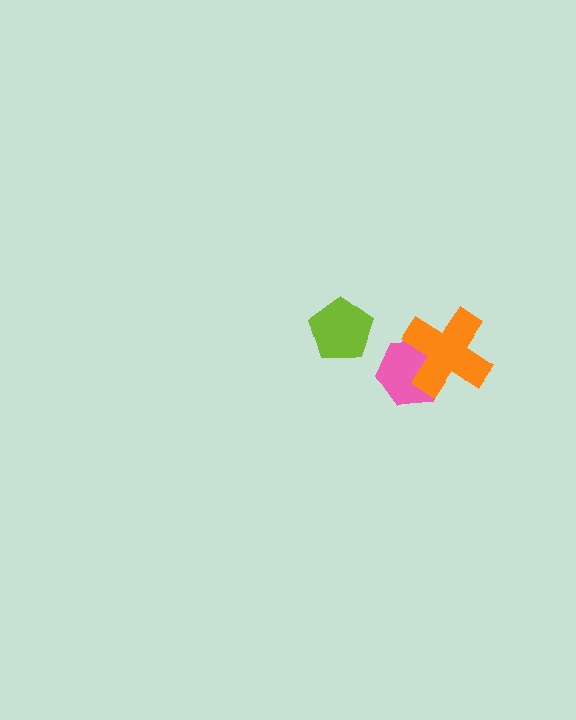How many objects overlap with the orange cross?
1 object overlaps with the orange cross.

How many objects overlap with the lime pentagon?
0 objects overlap with the lime pentagon.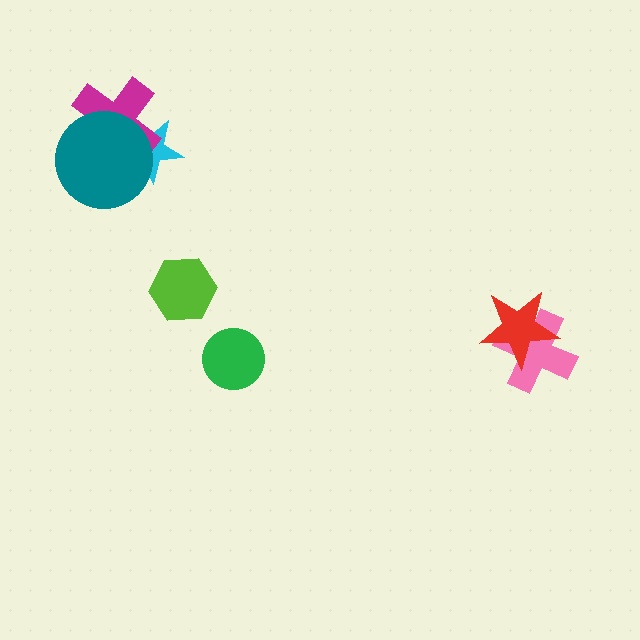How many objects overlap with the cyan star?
2 objects overlap with the cyan star.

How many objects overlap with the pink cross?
1 object overlaps with the pink cross.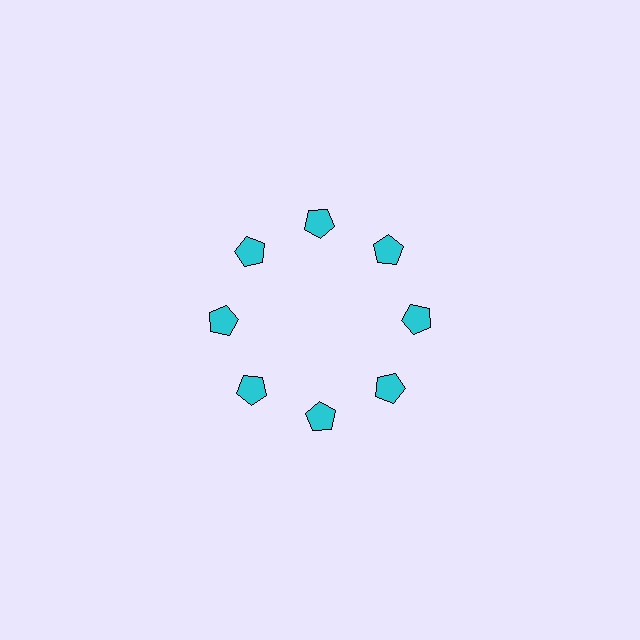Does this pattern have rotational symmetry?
Yes, this pattern has 8-fold rotational symmetry. It looks the same after rotating 45 degrees around the center.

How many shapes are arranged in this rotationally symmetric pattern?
There are 8 shapes, arranged in 8 groups of 1.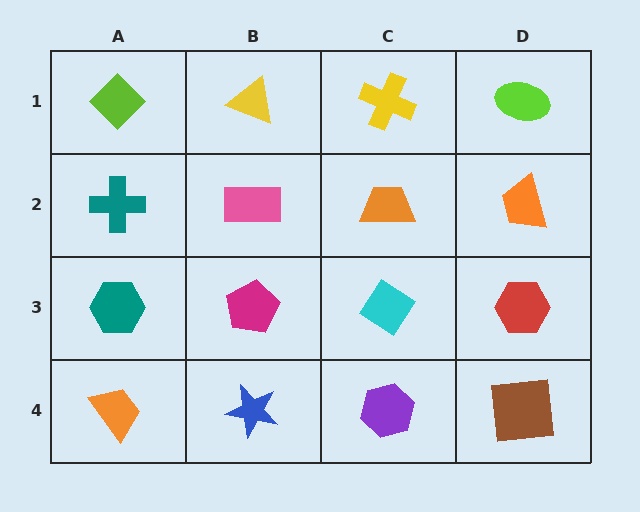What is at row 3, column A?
A teal hexagon.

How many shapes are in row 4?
4 shapes.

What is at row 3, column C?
A cyan diamond.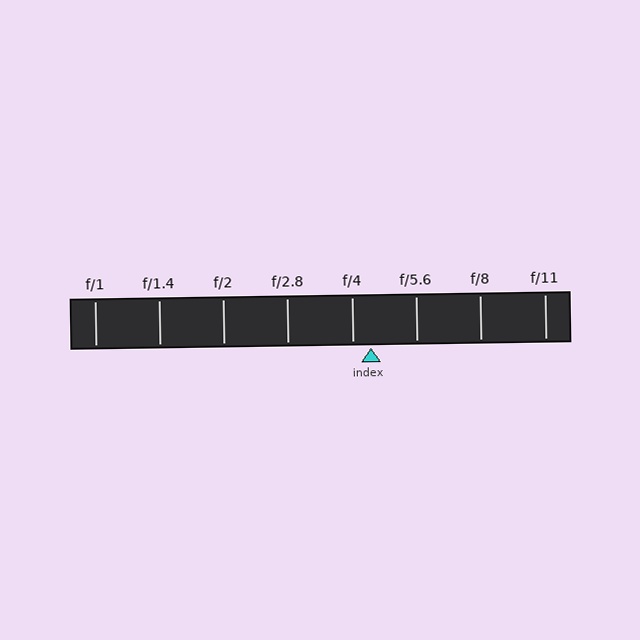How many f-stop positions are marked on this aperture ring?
There are 8 f-stop positions marked.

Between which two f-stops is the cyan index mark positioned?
The index mark is between f/4 and f/5.6.